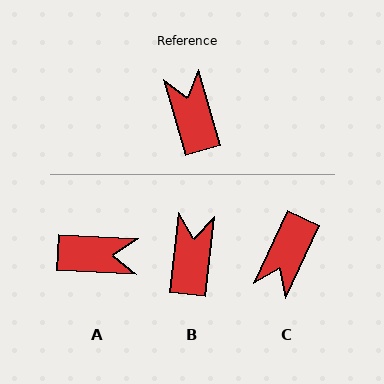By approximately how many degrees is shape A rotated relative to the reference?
Approximately 109 degrees clockwise.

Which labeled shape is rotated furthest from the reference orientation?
C, about 139 degrees away.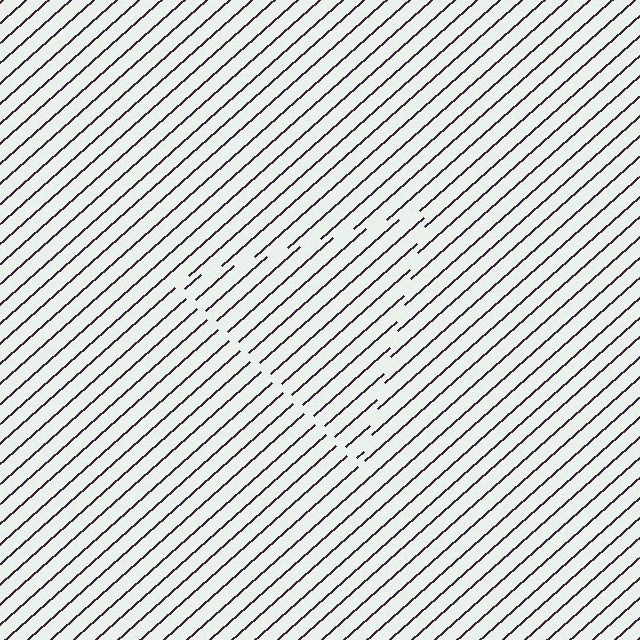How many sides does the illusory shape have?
3 sides — the line-ends trace a triangle.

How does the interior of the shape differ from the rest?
The interior of the shape contains the same grating, shifted by half a period — the contour is defined by the phase discontinuity where line-ends from the inner and outer gratings abut.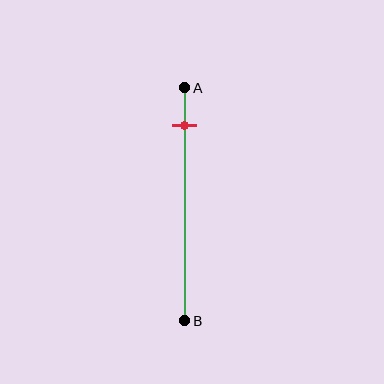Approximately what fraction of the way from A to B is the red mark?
The red mark is approximately 15% of the way from A to B.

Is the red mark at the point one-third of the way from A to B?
No, the mark is at about 15% from A, not at the 33% one-third point.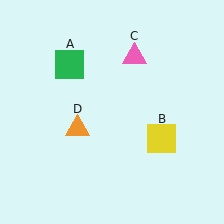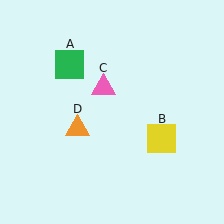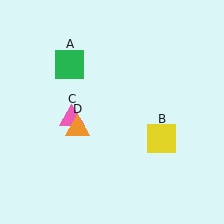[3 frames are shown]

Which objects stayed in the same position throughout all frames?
Green square (object A) and yellow square (object B) and orange triangle (object D) remained stationary.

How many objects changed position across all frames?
1 object changed position: pink triangle (object C).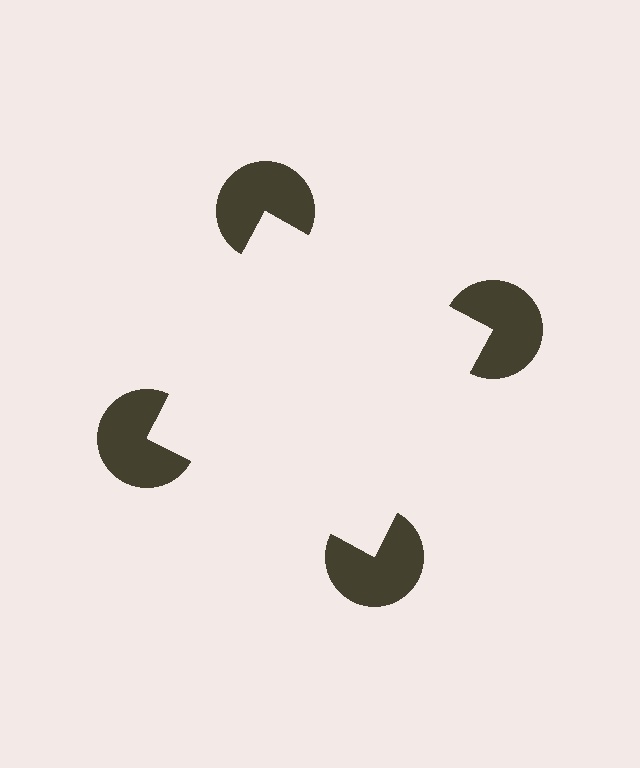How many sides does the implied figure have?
4 sides.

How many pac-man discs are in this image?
There are 4 — one at each vertex of the illusory square.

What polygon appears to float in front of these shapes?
An illusory square — its edges are inferred from the aligned wedge cuts in the pac-man discs, not physically drawn.